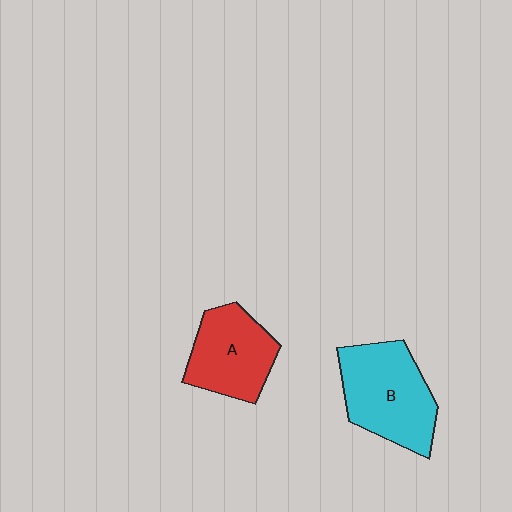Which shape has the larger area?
Shape B (cyan).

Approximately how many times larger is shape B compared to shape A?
Approximately 1.2 times.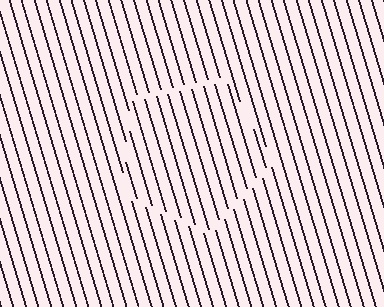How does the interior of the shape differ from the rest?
The interior of the shape contains the same grating, shifted by half a period — the contour is defined by the phase discontinuity where line-ends from the inner and outer gratings abut.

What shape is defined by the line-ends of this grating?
An illusory pentagon. The interior of the shape contains the same grating, shifted by half a period — the contour is defined by the phase discontinuity where line-ends from the inner and outer gratings abut.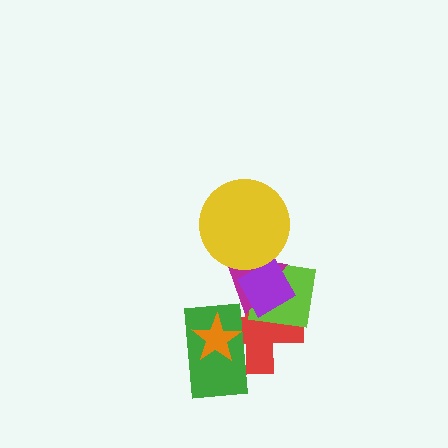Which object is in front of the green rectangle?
The orange star is in front of the green rectangle.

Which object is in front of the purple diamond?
The yellow circle is in front of the purple diamond.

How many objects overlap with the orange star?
2 objects overlap with the orange star.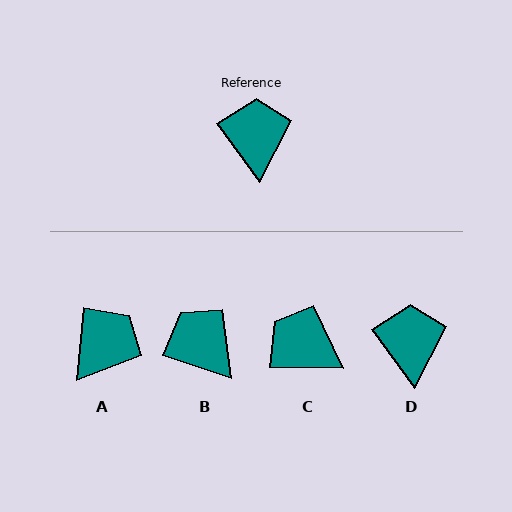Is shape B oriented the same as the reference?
No, it is off by about 35 degrees.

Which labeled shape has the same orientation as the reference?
D.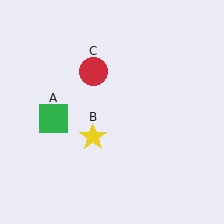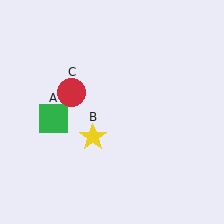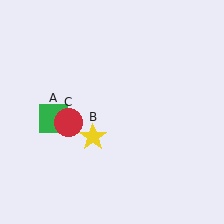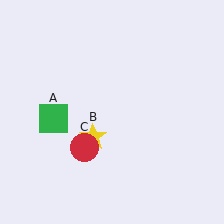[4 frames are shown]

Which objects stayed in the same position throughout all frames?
Green square (object A) and yellow star (object B) remained stationary.